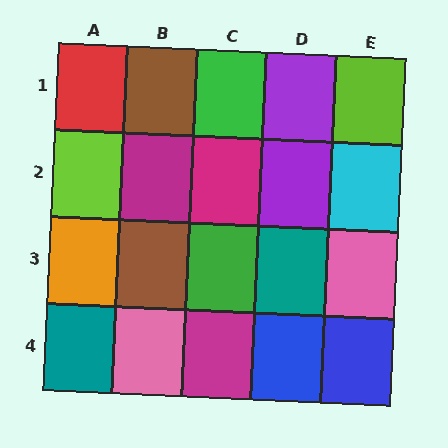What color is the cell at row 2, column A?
Lime.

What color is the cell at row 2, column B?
Magenta.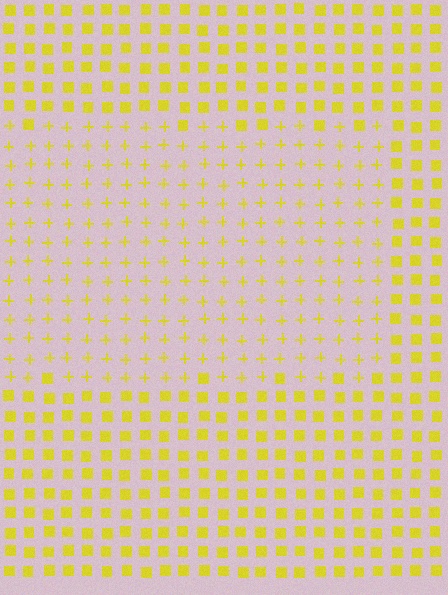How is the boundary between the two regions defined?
The boundary is defined by a change in element shape: plus signs inside vs. squares outside. All elements share the same color and spacing.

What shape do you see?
I see a rectangle.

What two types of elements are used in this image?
The image uses plus signs inside the rectangle region and squares outside it.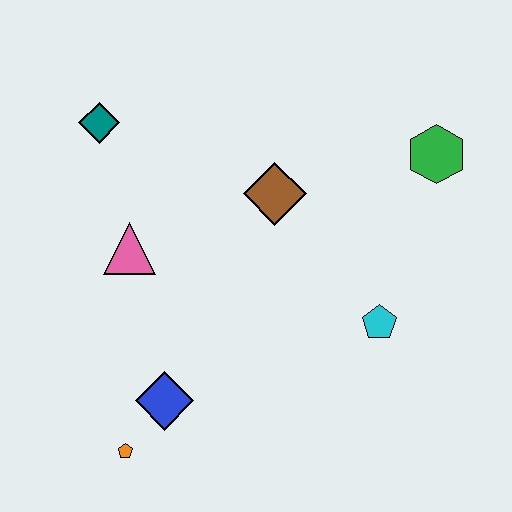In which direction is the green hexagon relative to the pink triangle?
The green hexagon is to the right of the pink triangle.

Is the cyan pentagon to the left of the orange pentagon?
No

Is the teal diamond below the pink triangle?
No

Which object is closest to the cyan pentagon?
The brown diamond is closest to the cyan pentagon.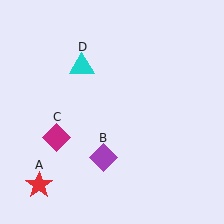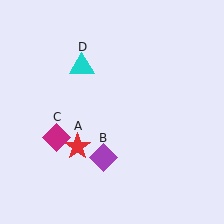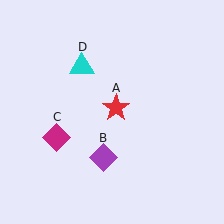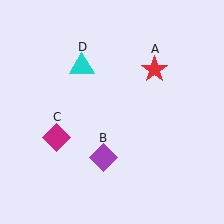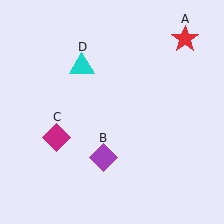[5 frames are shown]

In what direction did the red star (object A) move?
The red star (object A) moved up and to the right.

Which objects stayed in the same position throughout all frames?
Purple diamond (object B) and magenta diamond (object C) and cyan triangle (object D) remained stationary.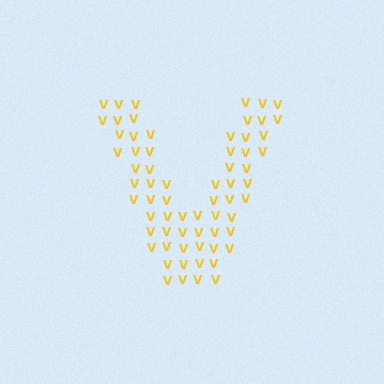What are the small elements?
The small elements are letter V's.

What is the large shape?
The large shape is the letter V.